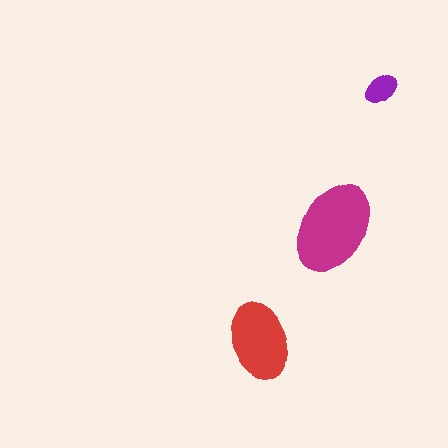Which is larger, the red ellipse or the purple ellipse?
The red one.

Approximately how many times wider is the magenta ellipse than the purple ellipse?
About 2.5 times wider.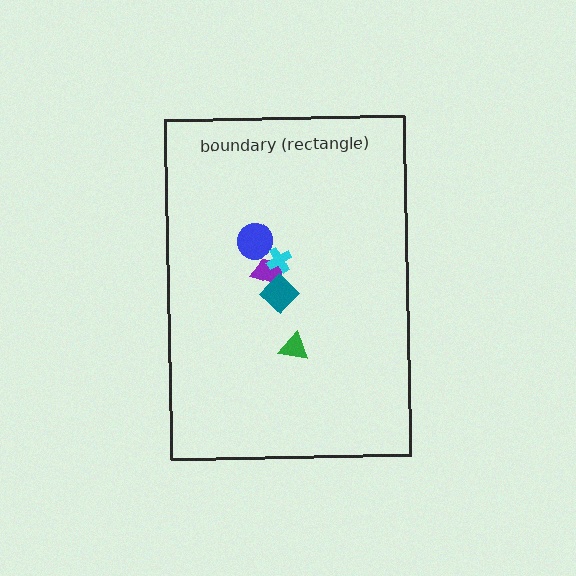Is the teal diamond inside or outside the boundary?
Inside.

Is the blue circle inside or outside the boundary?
Inside.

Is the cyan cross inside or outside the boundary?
Inside.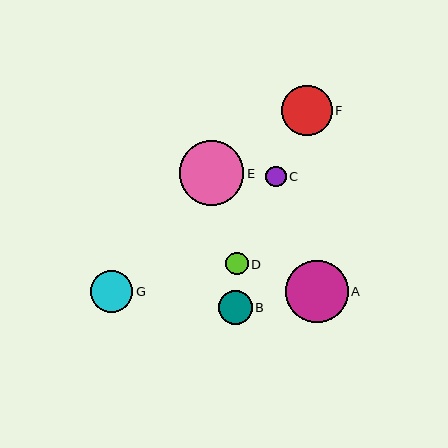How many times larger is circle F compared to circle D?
Circle F is approximately 2.2 times the size of circle D.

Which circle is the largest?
Circle E is the largest with a size of approximately 65 pixels.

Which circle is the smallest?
Circle C is the smallest with a size of approximately 20 pixels.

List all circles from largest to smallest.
From largest to smallest: E, A, F, G, B, D, C.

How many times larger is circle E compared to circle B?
Circle E is approximately 1.9 times the size of circle B.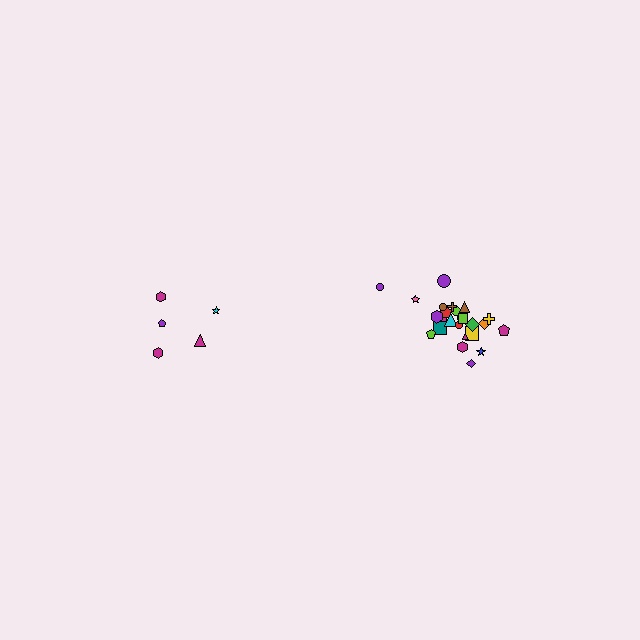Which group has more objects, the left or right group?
The right group.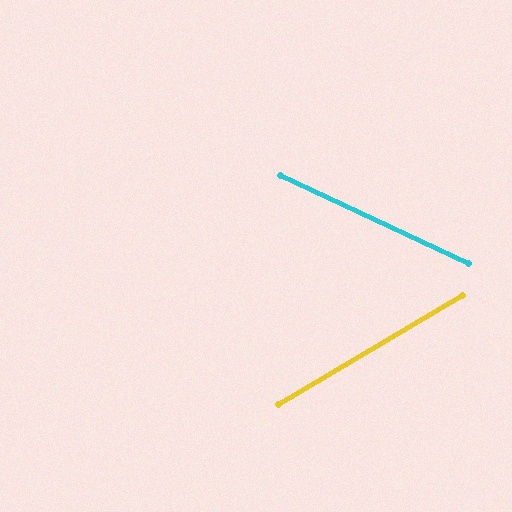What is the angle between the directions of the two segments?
Approximately 56 degrees.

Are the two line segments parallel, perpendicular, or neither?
Neither parallel nor perpendicular — they differ by about 56°.